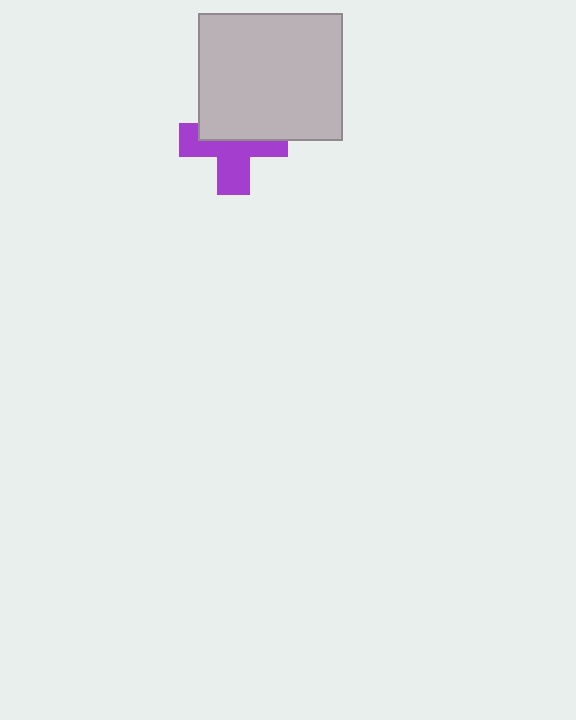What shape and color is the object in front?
The object in front is a light gray rectangle.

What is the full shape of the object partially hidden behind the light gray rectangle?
The partially hidden object is a purple cross.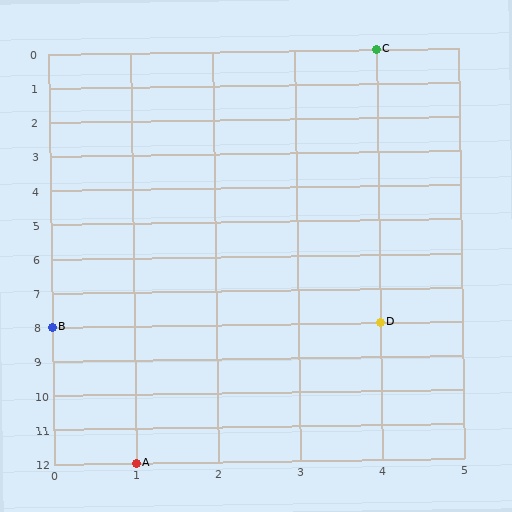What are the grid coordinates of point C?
Point C is at grid coordinates (4, 0).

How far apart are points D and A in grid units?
Points D and A are 3 columns and 4 rows apart (about 5.0 grid units diagonally).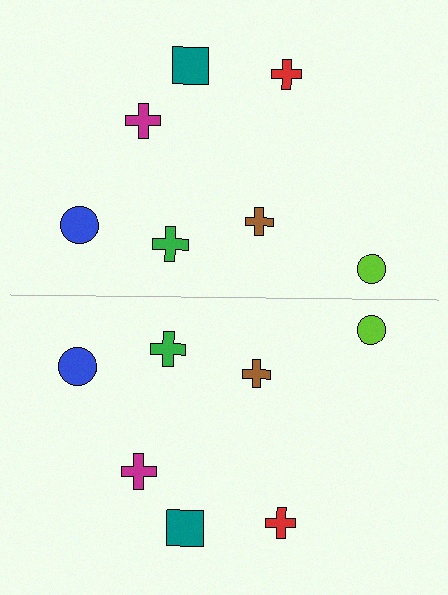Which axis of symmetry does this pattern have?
The pattern has a horizontal axis of symmetry running through the center of the image.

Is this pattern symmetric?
Yes, this pattern has bilateral (reflection) symmetry.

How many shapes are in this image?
There are 14 shapes in this image.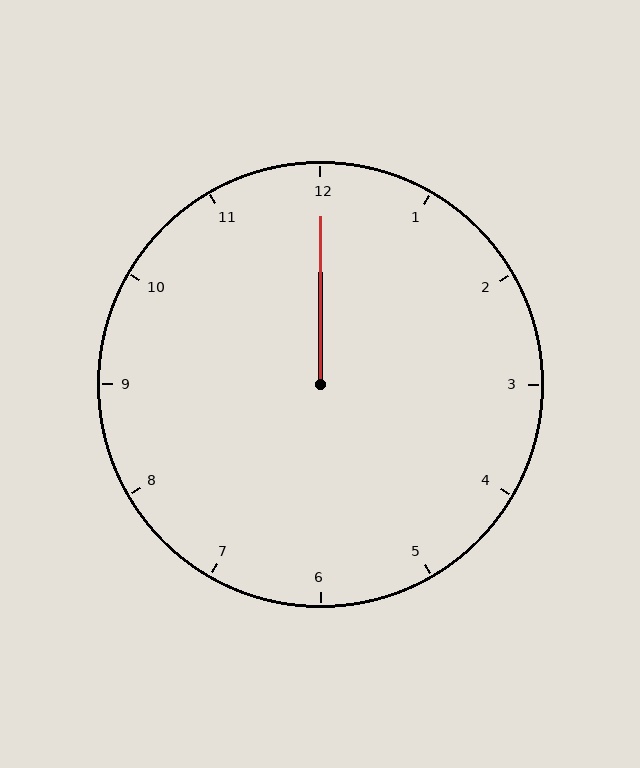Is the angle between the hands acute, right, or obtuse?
It is acute.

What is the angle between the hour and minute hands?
Approximately 0 degrees.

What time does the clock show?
12:00.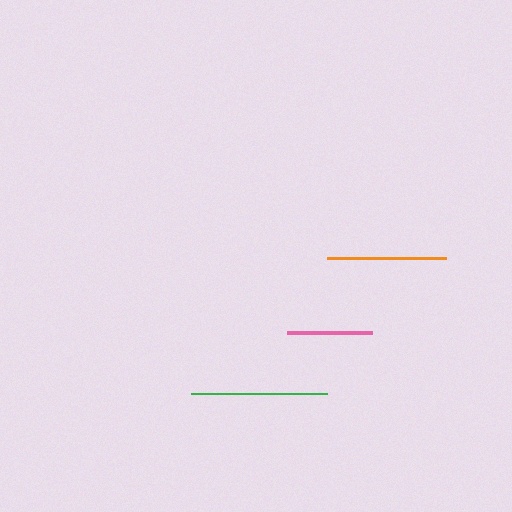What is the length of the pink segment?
The pink segment is approximately 85 pixels long.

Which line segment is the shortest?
The pink line is the shortest at approximately 85 pixels.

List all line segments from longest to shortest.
From longest to shortest: green, orange, pink.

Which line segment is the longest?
The green line is the longest at approximately 135 pixels.